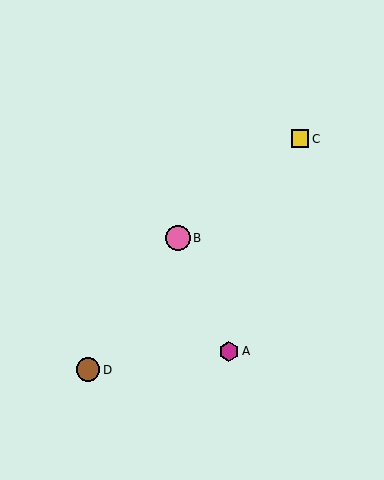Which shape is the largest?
The pink circle (labeled B) is the largest.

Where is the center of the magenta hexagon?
The center of the magenta hexagon is at (229, 351).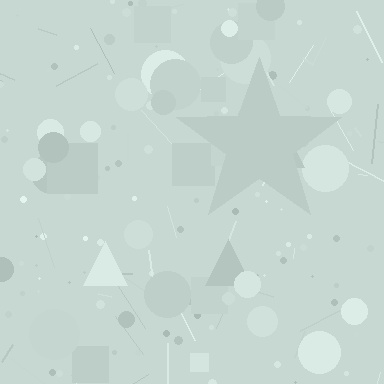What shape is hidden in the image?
A star is hidden in the image.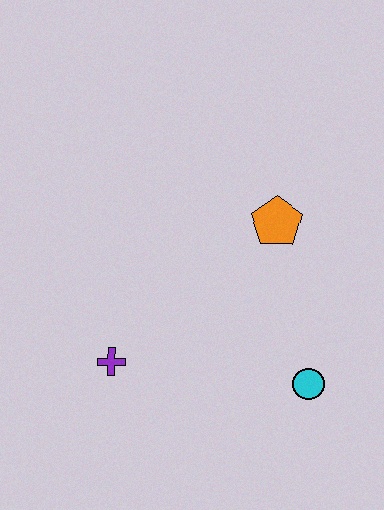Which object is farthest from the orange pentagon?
The purple cross is farthest from the orange pentagon.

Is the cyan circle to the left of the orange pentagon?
No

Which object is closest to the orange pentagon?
The cyan circle is closest to the orange pentagon.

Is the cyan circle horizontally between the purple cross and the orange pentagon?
No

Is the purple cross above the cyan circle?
Yes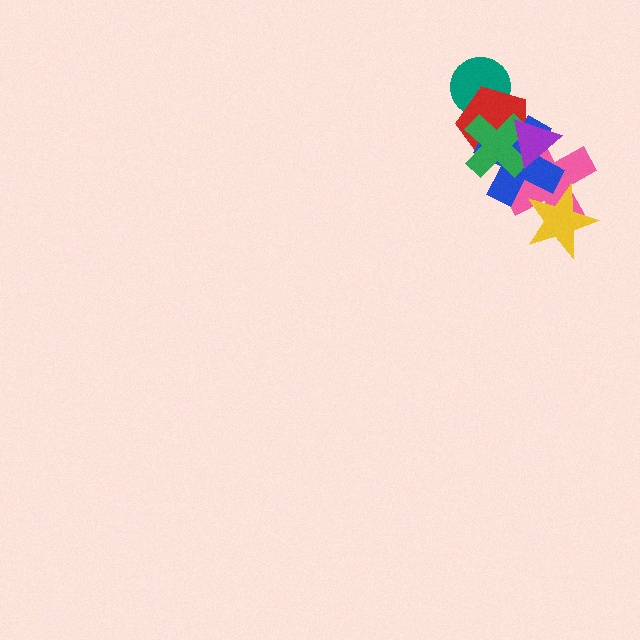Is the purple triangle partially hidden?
No, no other shape covers it.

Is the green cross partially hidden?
Yes, it is partially covered by another shape.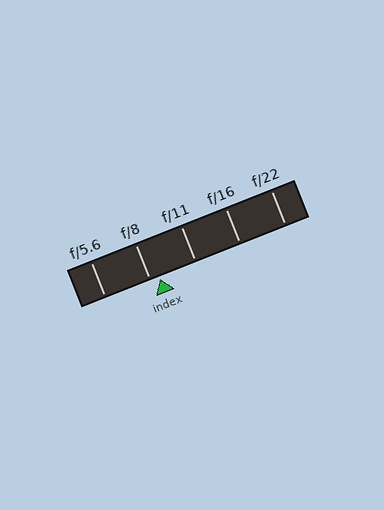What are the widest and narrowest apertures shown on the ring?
The widest aperture shown is f/5.6 and the narrowest is f/22.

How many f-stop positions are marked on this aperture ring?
There are 5 f-stop positions marked.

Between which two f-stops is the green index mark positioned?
The index mark is between f/8 and f/11.